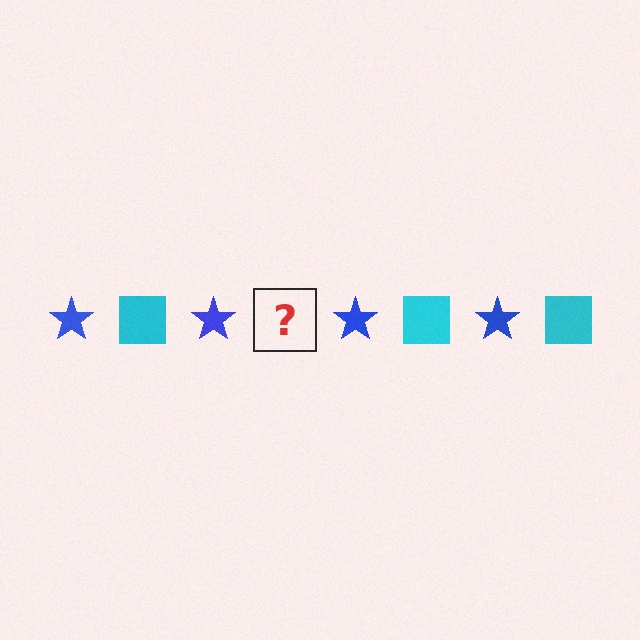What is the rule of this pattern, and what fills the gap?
The rule is that the pattern alternates between blue star and cyan square. The gap should be filled with a cyan square.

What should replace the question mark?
The question mark should be replaced with a cyan square.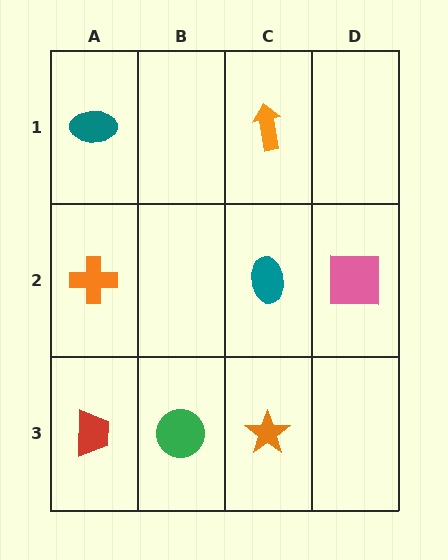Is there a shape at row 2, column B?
No, that cell is empty.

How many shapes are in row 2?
3 shapes.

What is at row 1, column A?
A teal ellipse.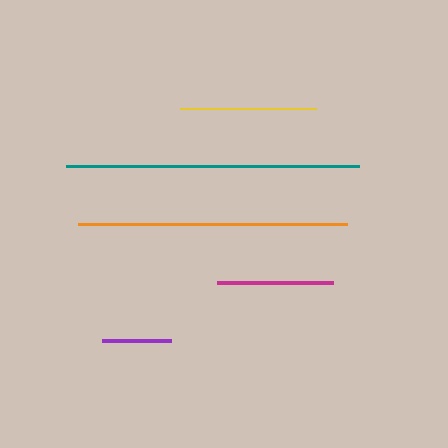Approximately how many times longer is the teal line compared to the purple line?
The teal line is approximately 4.2 times the length of the purple line.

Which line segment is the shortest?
The purple line is the shortest at approximately 69 pixels.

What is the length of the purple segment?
The purple segment is approximately 69 pixels long.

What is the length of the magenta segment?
The magenta segment is approximately 115 pixels long.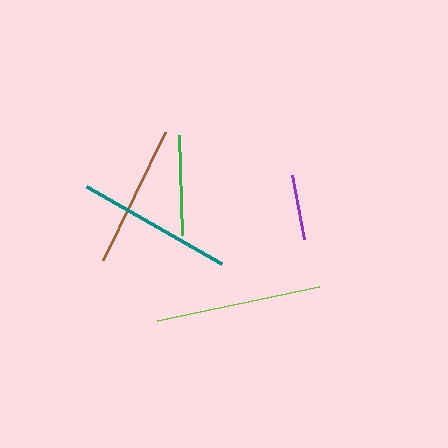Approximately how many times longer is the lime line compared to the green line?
The lime line is approximately 1.7 times the length of the green line.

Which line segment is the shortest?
The purple line is the shortest at approximately 65 pixels.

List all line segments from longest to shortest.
From longest to shortest: lime, teal, brown, green, purple.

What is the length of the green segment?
The green segment is approximately 100 pixels long.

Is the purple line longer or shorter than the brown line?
The brown line is longer than the purple line.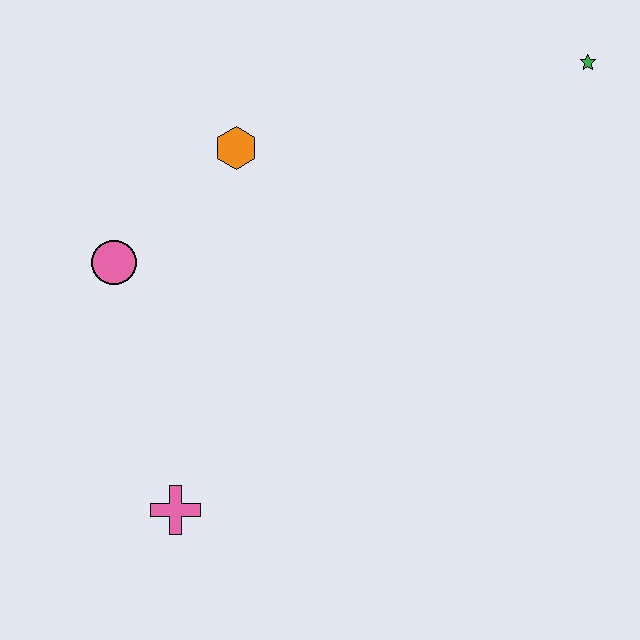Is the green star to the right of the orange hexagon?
Yes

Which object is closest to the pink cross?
The pink circle is closest to the pink cross.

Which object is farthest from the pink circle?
The green star is farthest from the pink circle.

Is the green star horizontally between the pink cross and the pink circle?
No